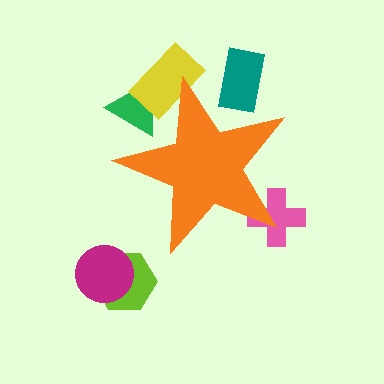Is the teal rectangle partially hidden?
Yes, the teal rectangle is partially hidden behind the orange star.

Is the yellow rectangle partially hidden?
Yes, the yellow rectangle is partially hidden behind the orange star.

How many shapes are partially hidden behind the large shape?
4 shapes are partially hidden.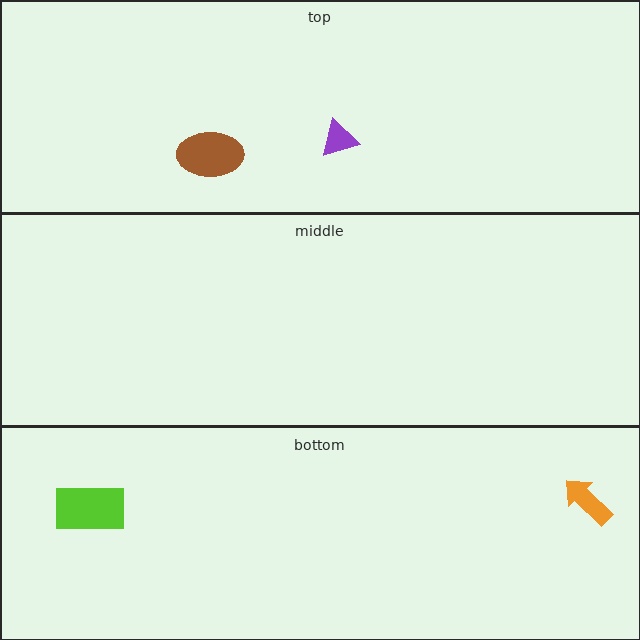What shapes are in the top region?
The purple triangle, the brown ellipse.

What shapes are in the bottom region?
The lime rectangle, the orange arrow.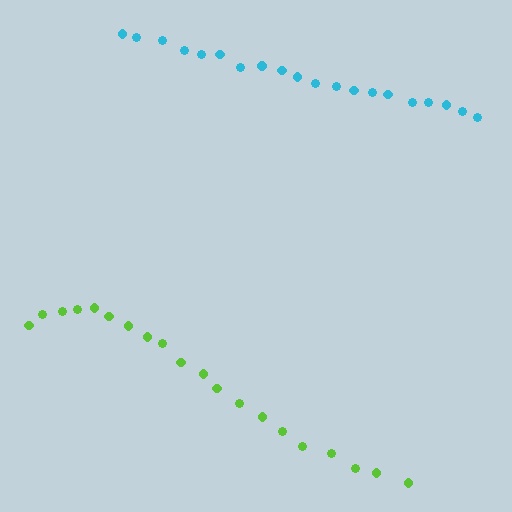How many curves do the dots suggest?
There are 2 distinct paths.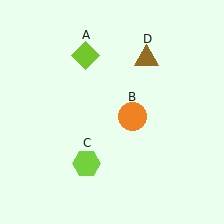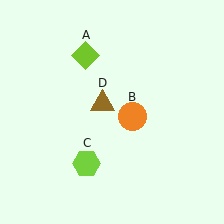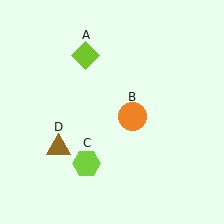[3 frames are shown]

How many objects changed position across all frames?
1 object changed position: brown triangle (object D).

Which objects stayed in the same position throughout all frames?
Lime diamond (object A) and orange circle (object B) and lime hexagon (object C) remained stationary.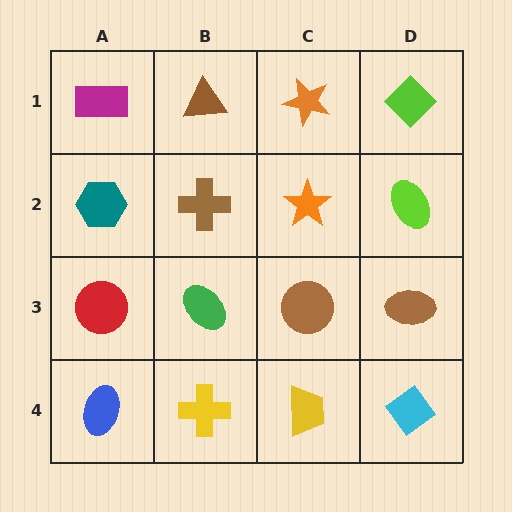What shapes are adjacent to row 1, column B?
A brown cross (row 2, column B), a magenta rectangle (row 1, column A), an orange star (row 1, column C).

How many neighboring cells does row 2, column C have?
4.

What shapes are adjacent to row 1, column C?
An orange star (row 2, column C), a brown triangle (row 1, column B), a lime diamond (row 1, column D).